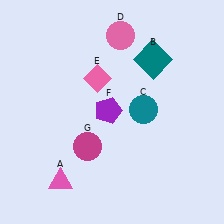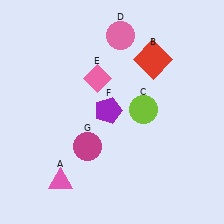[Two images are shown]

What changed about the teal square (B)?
In Image 1, B is teal. In Image 2, it changed to red.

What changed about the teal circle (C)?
In Image 1, C is teal. In Image 2, it changed to lime.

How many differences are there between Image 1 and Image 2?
There are 2 differences between the two images.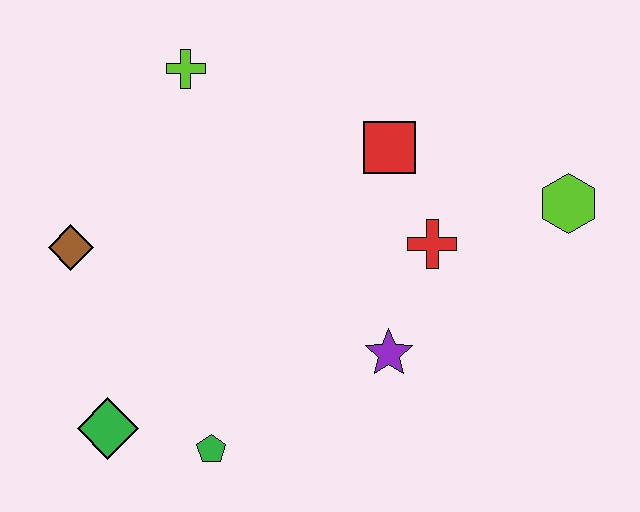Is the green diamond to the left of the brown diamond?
No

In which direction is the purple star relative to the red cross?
The purple star is below the red cross.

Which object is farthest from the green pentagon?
The lime hexagon is farthest from the green pentagon.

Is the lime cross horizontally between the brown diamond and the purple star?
Yes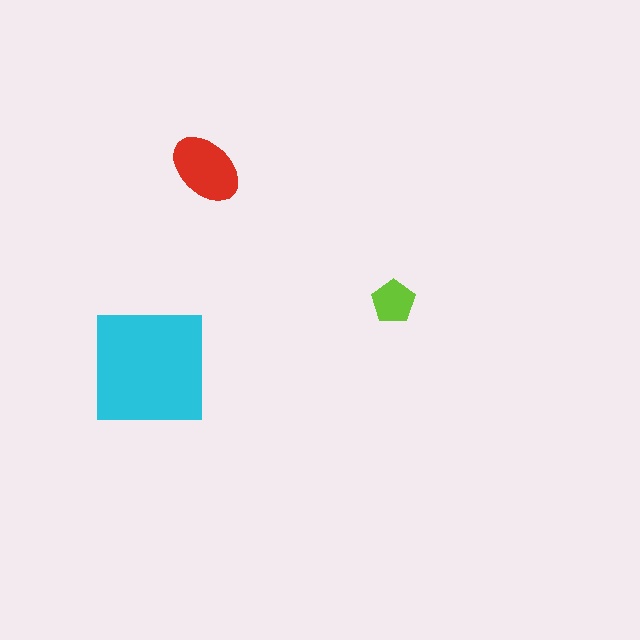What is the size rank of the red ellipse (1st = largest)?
2nd.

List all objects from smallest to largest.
The lime pentagon, the red ellipse, the cyan square.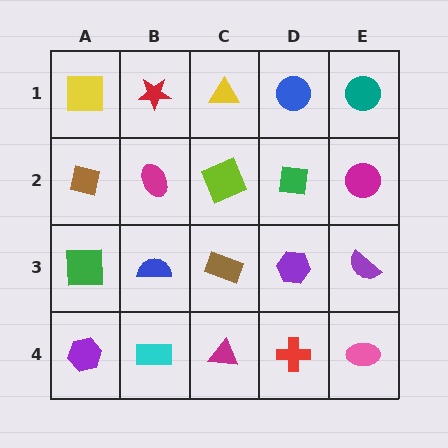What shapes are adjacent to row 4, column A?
A green square (row 3, column A), a cyan rectangle (row 4, column B).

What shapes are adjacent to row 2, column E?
A teal circle (row 1, column E), a purple semicircle (row 3, column E), a green square (row 2, column D).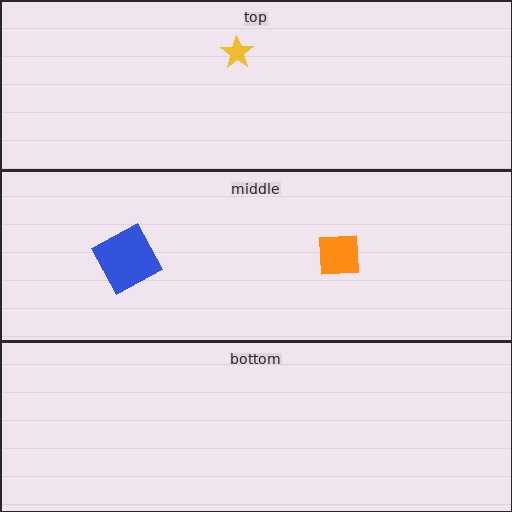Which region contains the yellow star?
The top region.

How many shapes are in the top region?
1.